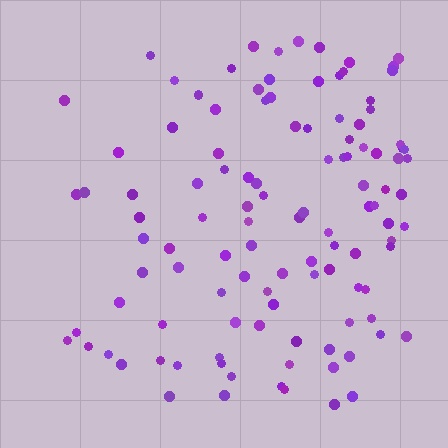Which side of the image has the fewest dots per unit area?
The left.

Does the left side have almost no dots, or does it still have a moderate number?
Still a moderate number, just noticeably fewer than the right.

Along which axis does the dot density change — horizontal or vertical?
Horizontal.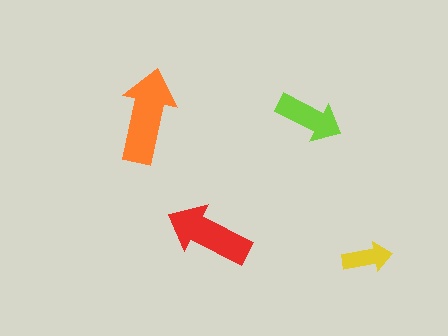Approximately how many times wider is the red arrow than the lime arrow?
About 1.5 times wider.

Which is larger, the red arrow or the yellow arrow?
The red one.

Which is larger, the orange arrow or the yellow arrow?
The orange one.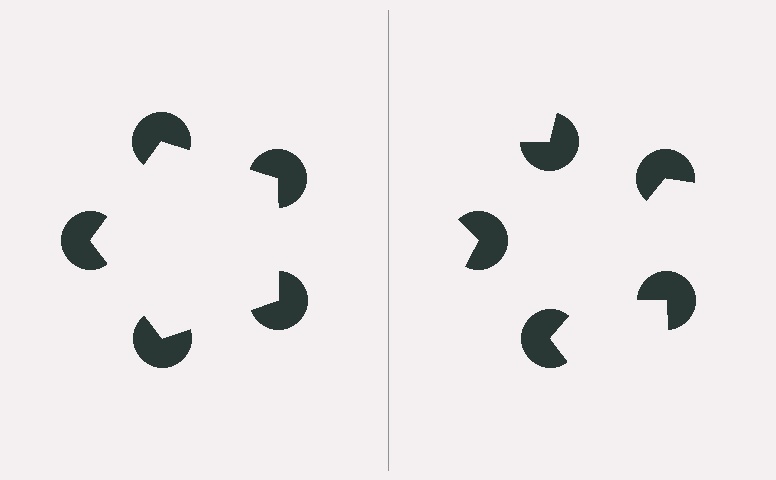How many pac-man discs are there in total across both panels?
10 — 5 on each side.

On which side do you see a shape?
An illusory pentagon appears on the left side. On the right side the wedge cuts are rotated, so no coherent shape forms.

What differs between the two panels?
The pac-man discs are positioned identically on both sides; only the wedge orientations differ. On the left they align to a pentagon; on the right they are misaligned.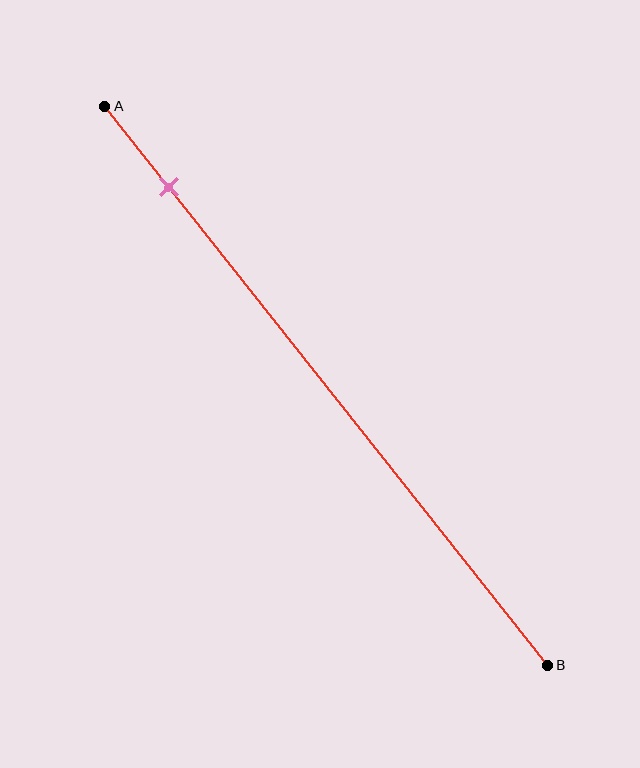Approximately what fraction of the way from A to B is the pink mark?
The pink mark is approximately 15% of the way from A to B.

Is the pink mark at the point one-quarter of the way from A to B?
No, the mark is at about 15% from A, not at the 25% one-quarter point.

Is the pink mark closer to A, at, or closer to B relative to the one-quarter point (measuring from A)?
The pink mark is closer to point A than the one-quarter point of segment AB.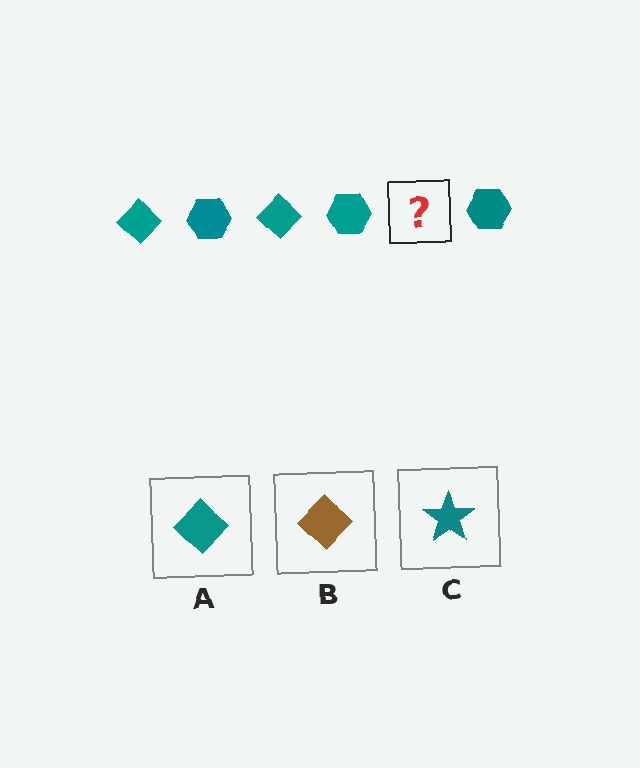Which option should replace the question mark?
Option A.